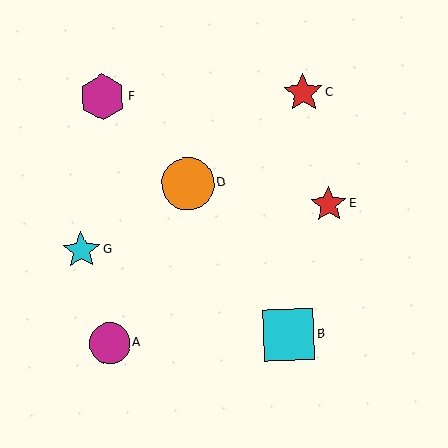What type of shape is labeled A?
Shape A is a magenta circle.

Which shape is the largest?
The orange circle (labeled D) is the largest.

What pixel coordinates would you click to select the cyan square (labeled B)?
Click at (289, 335) to select the cyan square B.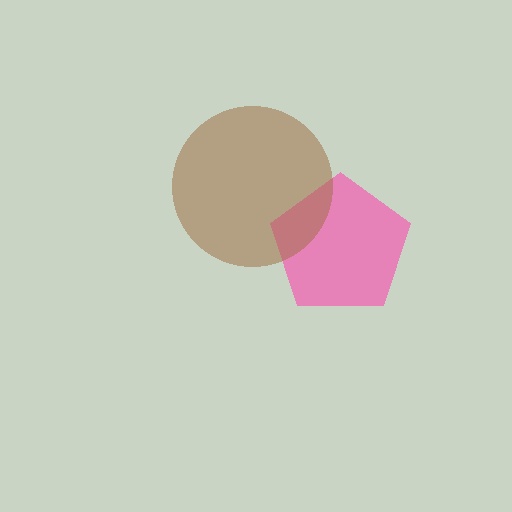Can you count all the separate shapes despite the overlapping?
Yes, there are 2 separate shapes.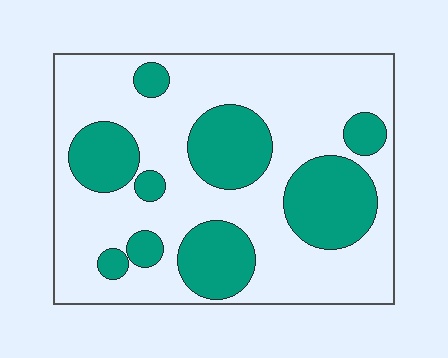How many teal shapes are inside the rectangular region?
9.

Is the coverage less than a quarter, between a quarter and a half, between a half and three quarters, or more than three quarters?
Between a quarter and a half.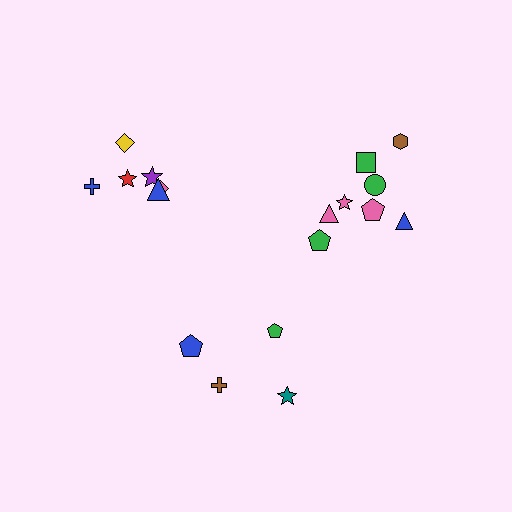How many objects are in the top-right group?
There are 8 objects.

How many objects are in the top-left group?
There are 6 objects.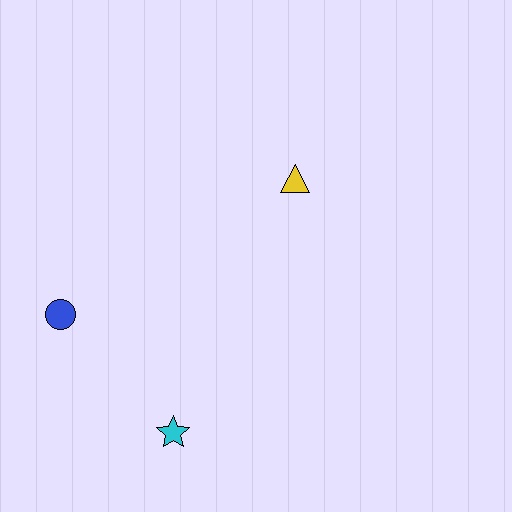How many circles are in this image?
There is 1 circle.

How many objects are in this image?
There are 3 objects.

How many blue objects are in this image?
There is 1 blue object.